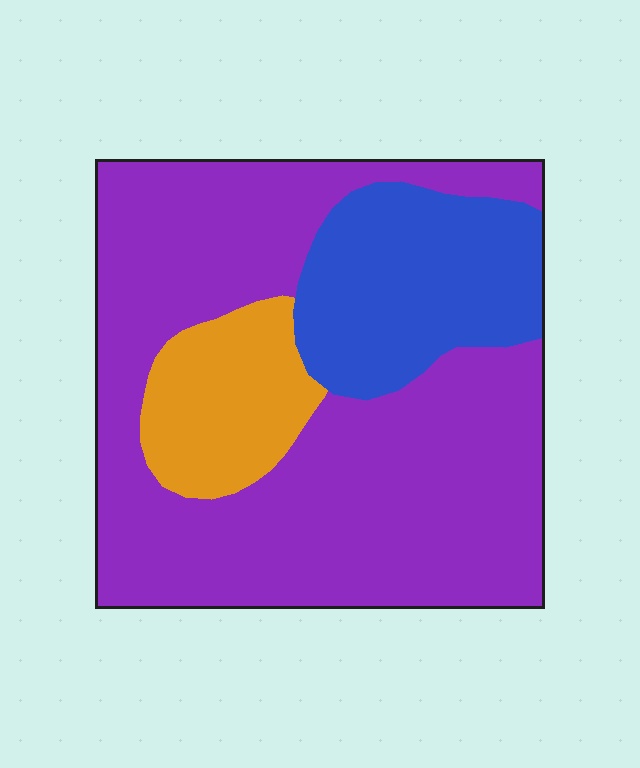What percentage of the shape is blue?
Blue takes up less than a quarter of the shape.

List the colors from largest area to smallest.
From largest to smallest: purple, blue, orange.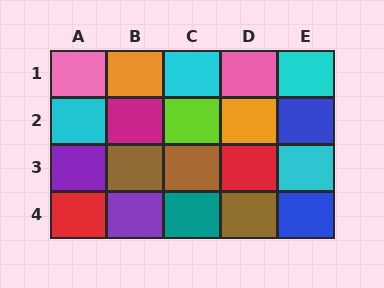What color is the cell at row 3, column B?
Brown.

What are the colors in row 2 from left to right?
Cyan, magenta, lime, orange, blue.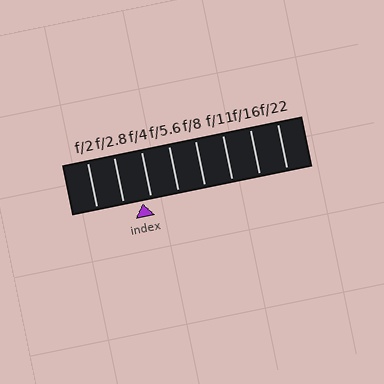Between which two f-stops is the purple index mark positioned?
The index mark is between f/2.8 and f/4.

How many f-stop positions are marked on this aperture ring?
There are 8 f-stop positions marked.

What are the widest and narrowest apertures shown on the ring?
The widest aperture shown is f/2 and the narrowest is f/22.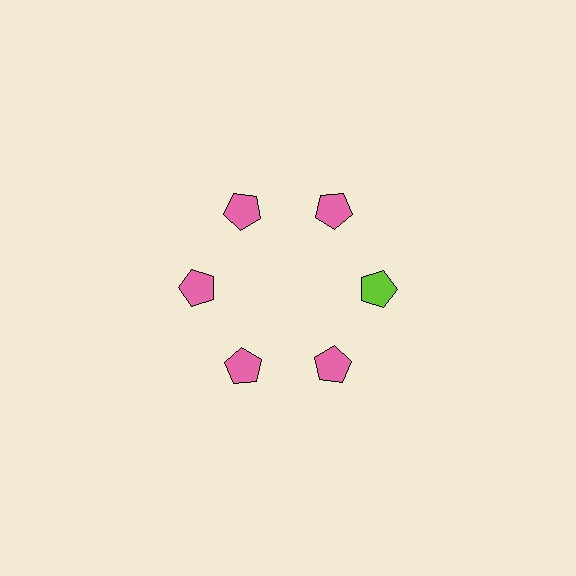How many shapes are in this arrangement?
There are 6 shapes arranged in a ring pattern.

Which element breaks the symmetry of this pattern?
The lime pentagon at roughly the 3 o'clock position breaks the symmetry. All other shapes are pink pentagons.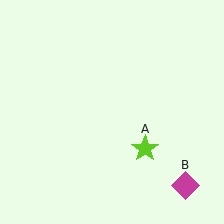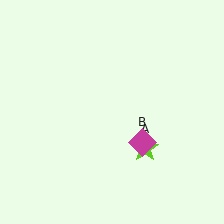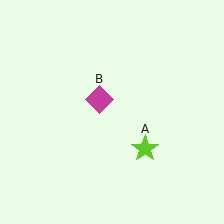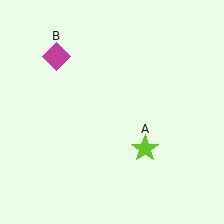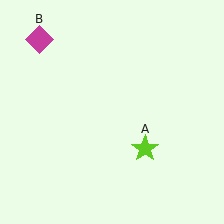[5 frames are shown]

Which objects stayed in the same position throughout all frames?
Lime star (object A) remained stationary.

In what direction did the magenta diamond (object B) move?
The magenta diamond (object B) moved up and to the left.